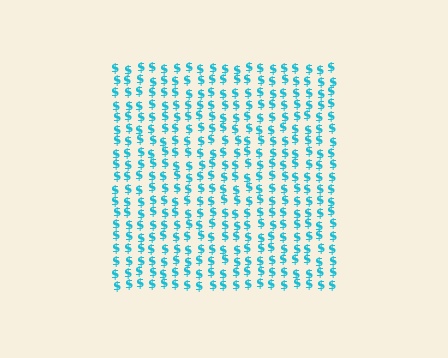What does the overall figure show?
The overall figure shows a square.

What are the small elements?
The small elements are dollar signs.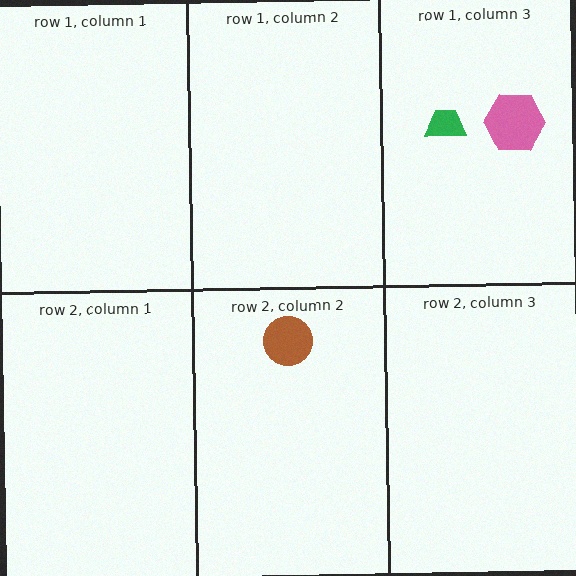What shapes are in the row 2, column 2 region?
The brown circle.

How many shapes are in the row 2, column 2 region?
1.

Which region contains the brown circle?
The row 2, column 2 region.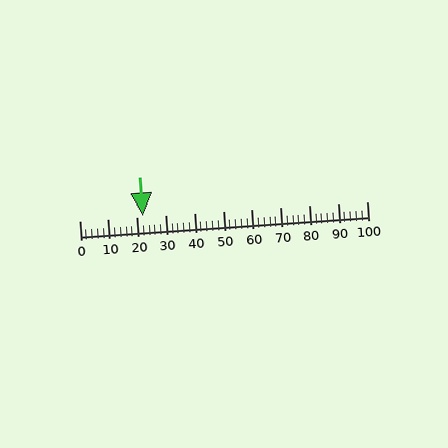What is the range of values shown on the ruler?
The ruler shows values from 0 to 100.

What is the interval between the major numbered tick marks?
The major tick marks are spaced 10 units apart.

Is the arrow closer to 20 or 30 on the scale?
The arrow is closer to 20.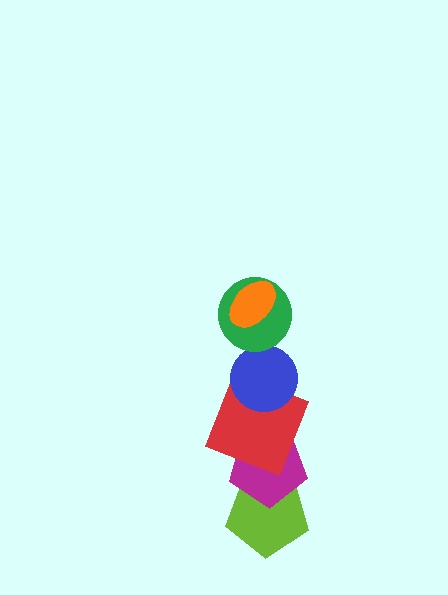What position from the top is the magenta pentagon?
The magenta pentagon is 5th from the top.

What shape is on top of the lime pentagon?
The magenta pentagon is on top of the lime pentagon.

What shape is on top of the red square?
The blue circle is on top of the red square.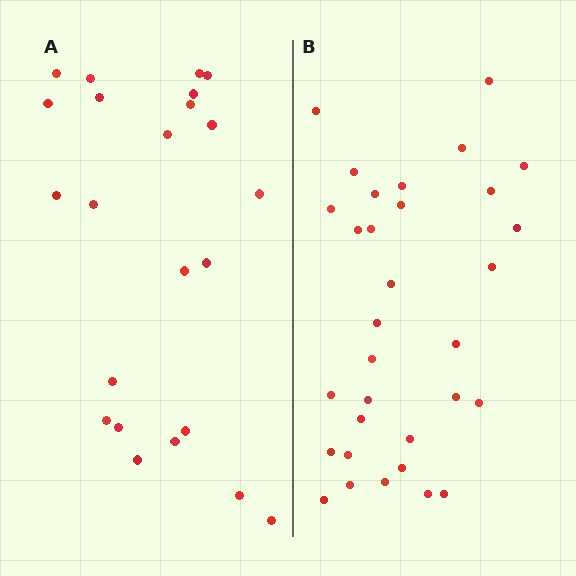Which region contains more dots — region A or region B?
Region B (the right region) has more dots.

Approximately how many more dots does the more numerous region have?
Region B has roughly 8 or so more dots than region A.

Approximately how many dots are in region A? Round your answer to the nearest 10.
About 20 dots. (The exact count is 23, which rounds to 20.)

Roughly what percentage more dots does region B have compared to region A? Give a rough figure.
About 40% more.